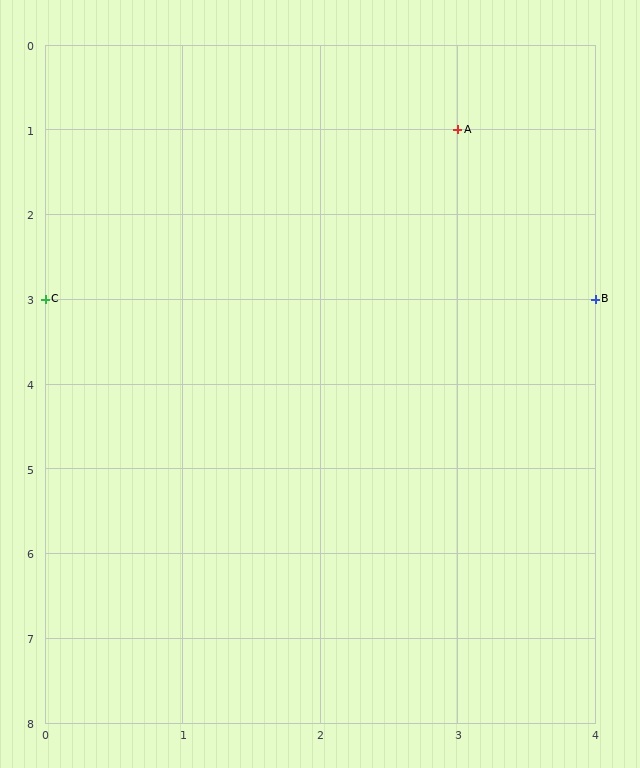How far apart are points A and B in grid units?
Points A and B are 1 column and 2 rows apart (about 2.2 grid units diagonally).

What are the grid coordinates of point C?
Point C is at grid coordinates (0, 3).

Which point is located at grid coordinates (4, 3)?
Point B is at (4, 3).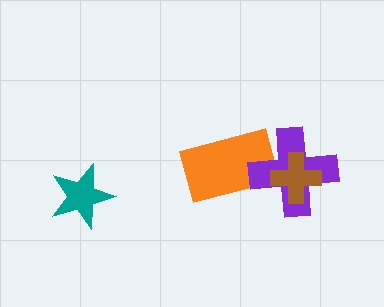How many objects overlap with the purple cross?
2 objects overlap with the purple cross.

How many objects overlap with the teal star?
0 objects overlap with the teal star.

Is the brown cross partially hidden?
No, no other shape covers it.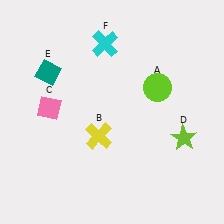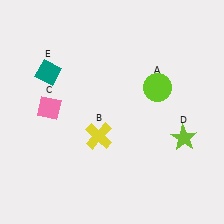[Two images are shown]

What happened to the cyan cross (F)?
The cyan cross (F) was removed in Image 2. It was in the top-left area of Image 1.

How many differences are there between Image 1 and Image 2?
There is 1 difference between the two images.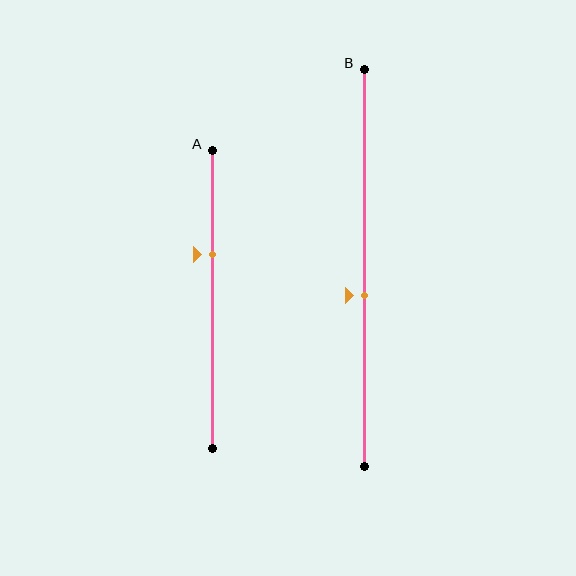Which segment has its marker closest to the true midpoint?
Segment B has its marker closest to the true midpoint.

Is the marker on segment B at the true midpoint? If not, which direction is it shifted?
No, the marker on segment B is shifted downward by about 7% of the segment length.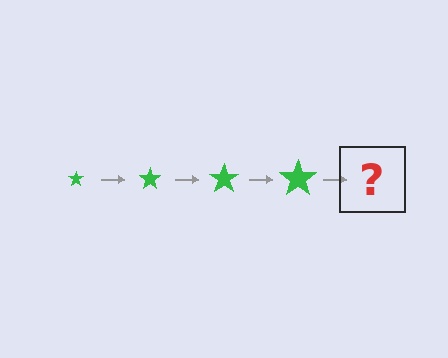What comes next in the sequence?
The next element should be a green star, larger than the previous one.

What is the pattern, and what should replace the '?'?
The pattern is that the star gets progressively larger each step. The '?' should be a green star, larger than the previous one.